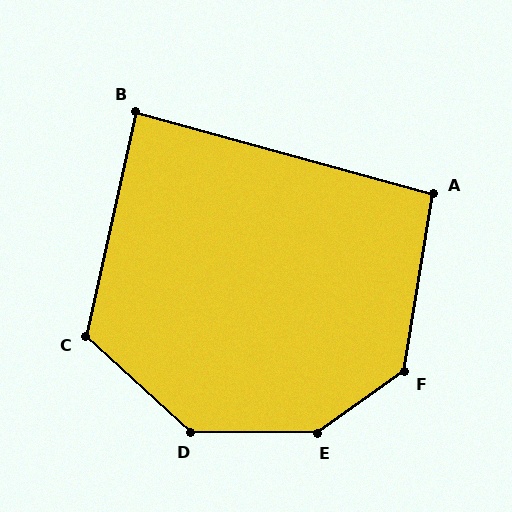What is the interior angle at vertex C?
Approximately 120 degrees (obtuse).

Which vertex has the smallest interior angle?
B, at approximately 87 degrees.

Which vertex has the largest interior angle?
E, at approximately 144 degrees.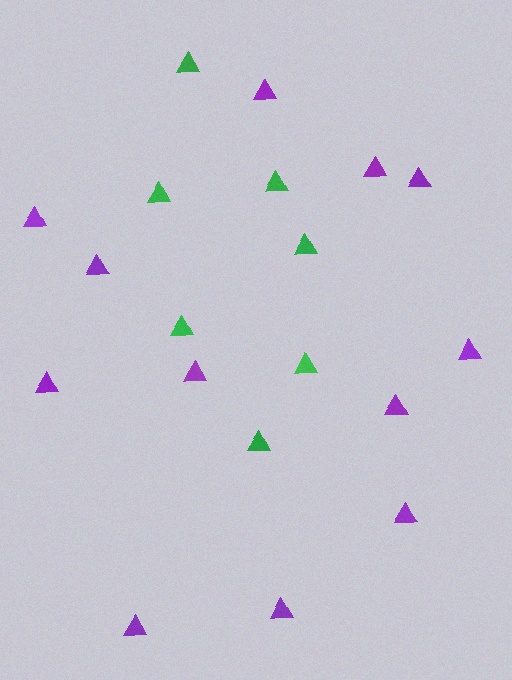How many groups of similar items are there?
There are 2 groups: one group of purple triangles (12) and one group of green triangles (7).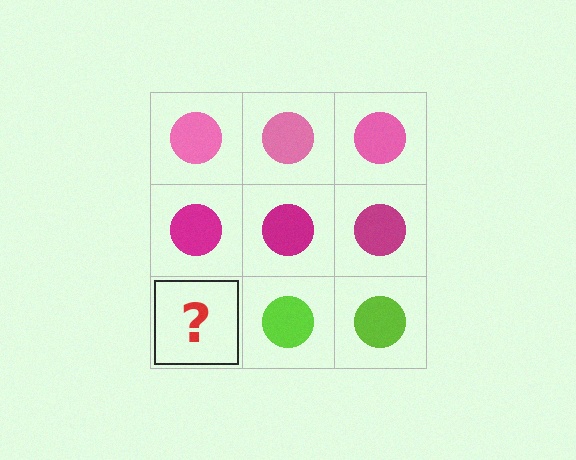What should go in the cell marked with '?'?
The missing cell should contain a lime circle.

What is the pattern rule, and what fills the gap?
The rule is that each row has a consistent color. The gap should be filled with a lime circle.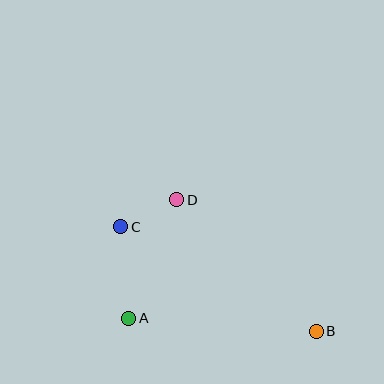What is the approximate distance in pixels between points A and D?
The distance between A and D is approximately 128 pixels.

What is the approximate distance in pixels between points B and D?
The distance between B and D is approximately 192 pixels.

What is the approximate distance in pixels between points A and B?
The distance between A and B is approximately 188 pixels.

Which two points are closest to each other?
Points C and D are closest to each other.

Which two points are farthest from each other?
Points B and C are farthest from each other.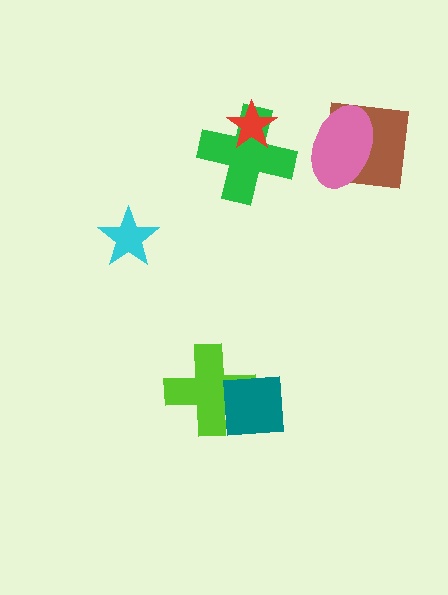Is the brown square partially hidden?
Yes, it is partially covered by another shape.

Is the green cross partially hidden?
Yes, it is partially covered by another shape.